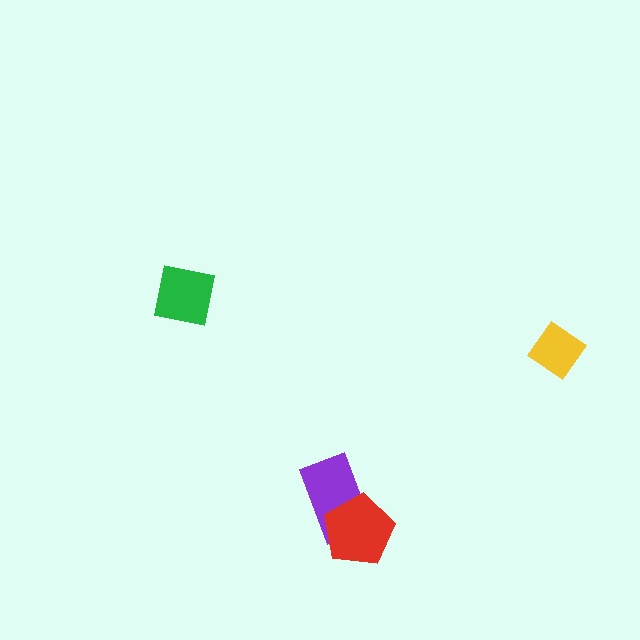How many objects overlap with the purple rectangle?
1 object overlaps with the purple rectangle.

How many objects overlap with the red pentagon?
1 object overlaps with the red pentagon.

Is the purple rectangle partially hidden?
Yes, it is partially covered by another shape.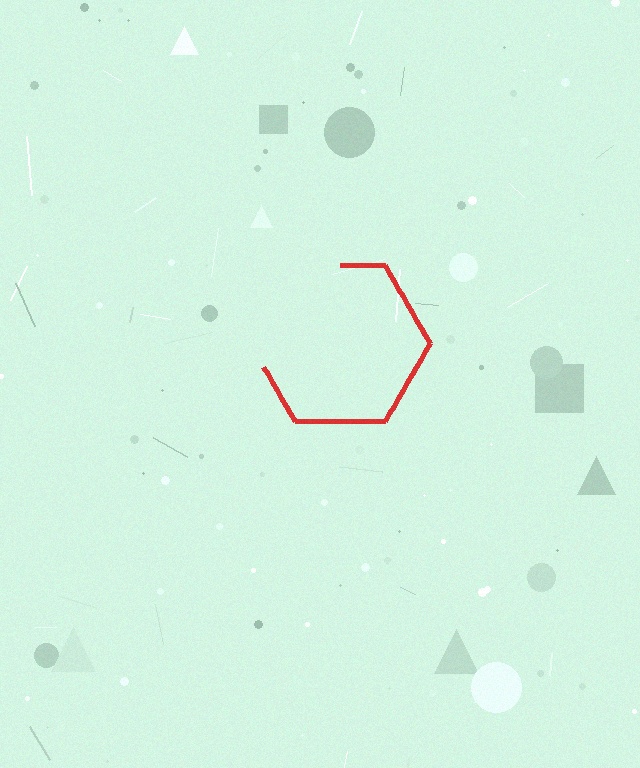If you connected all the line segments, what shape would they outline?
They would outline a hexagon.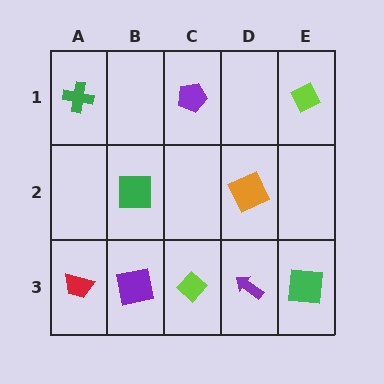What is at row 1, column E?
A lime diamond.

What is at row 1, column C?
A purple pentagon.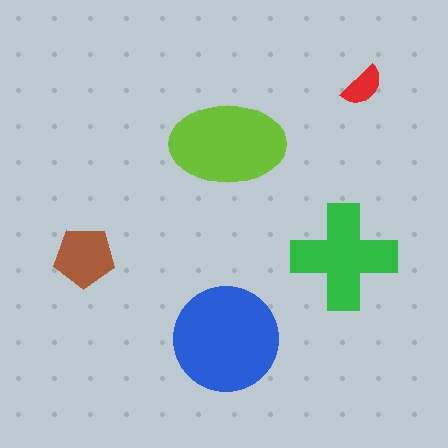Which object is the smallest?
The red semicircle.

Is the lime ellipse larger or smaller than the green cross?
Larger.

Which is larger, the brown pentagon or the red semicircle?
The brown pentagon.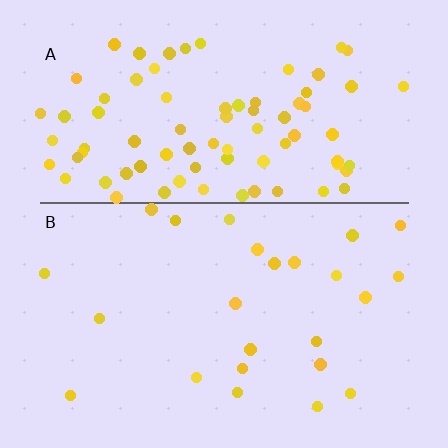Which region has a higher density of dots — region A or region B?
A (the top).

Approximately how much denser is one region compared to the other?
Approximately 3.5× — region A over region B.